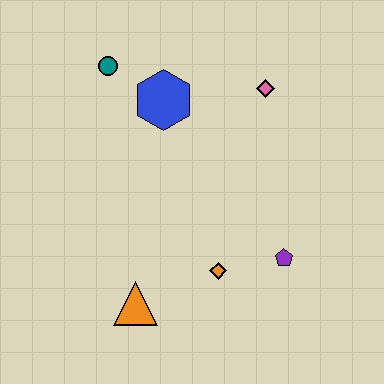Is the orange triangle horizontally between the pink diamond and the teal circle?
Yes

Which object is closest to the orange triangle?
The orange diamond is closest to the orange triangle.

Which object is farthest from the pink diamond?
The orange triangle is farthest from the pink diamond.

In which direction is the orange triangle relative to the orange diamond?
The orange triangle is to the left of the orange diamond.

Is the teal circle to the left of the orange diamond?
Yes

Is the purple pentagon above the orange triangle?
Yes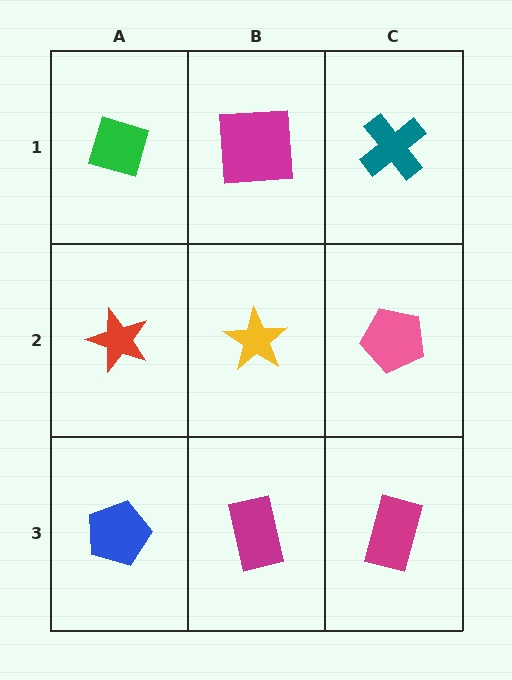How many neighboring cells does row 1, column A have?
2.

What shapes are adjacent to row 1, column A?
A red star (row 2, column A), a magenta square (row 1, column B).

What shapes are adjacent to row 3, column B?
A yellow star (row 2, column B), a blue pentagon (row 3, column A), a magenta rectangle (row 3, column C).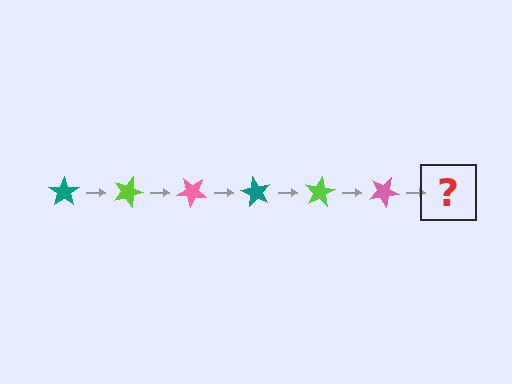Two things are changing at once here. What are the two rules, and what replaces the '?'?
The two rules are that it rotates 20 degrees each step and the color cycles through teal, lime, and pink. The '?' should be a teal star, rotated 120 degrees from the start.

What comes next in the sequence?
The next element should be a teal star, rotated 120 degrees from the start.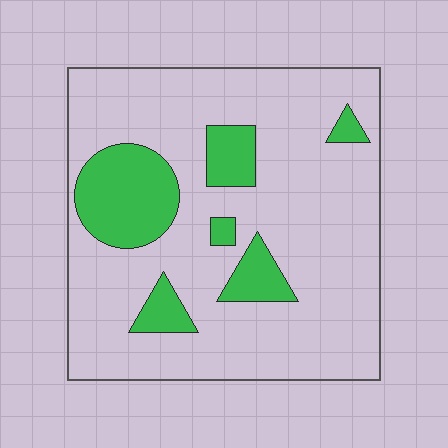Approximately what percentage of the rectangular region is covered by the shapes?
Approximately 20%.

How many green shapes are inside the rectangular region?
6.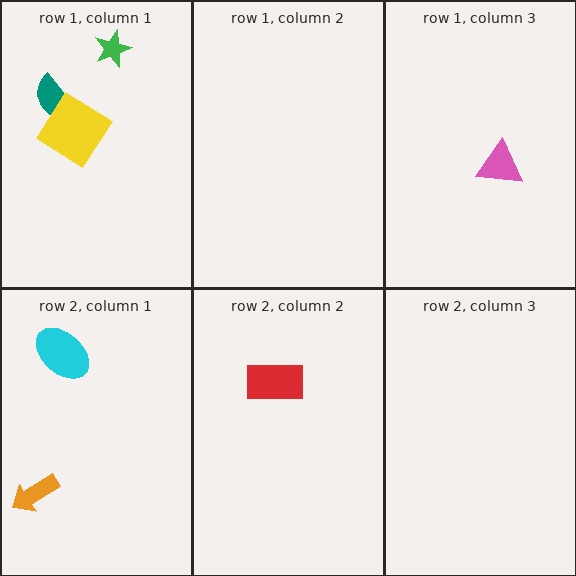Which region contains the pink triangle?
The row 1, column 3 region.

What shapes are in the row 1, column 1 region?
The teal semicircle, the yellow diamond, the green star.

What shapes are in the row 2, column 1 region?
The orange arrow, the cyan ellipse.